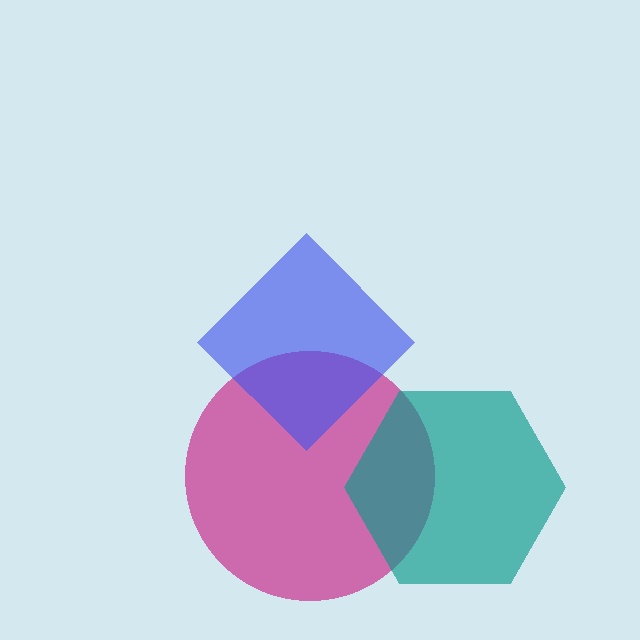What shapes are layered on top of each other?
The layered shapes are: a magenta circle, a teal hexagon, a blue diamond.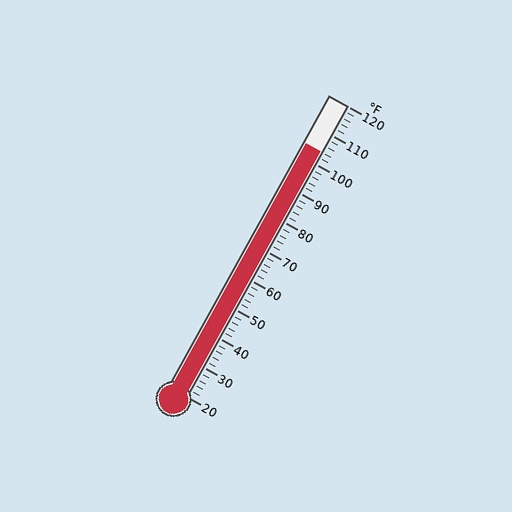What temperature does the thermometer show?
The thermometer shows approximately 104°F.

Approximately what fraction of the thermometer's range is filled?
The thermometer is filled to approximately 85% of its range.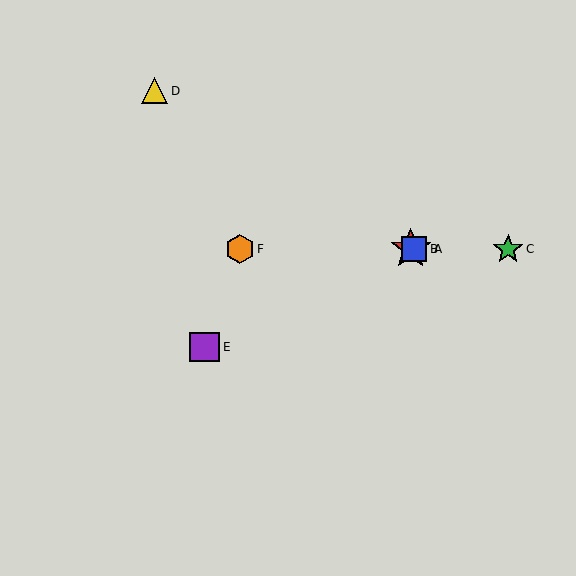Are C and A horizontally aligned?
Yes, both are at y≈249.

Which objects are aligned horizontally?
Objects A, B, C, F are aligned horizontally.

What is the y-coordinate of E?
Object E is at y≈347.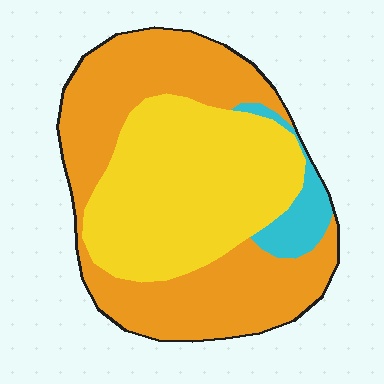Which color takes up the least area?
Cyan, at roughly 5%.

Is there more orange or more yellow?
Orange.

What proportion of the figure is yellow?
Yellow covers 43% of the figure.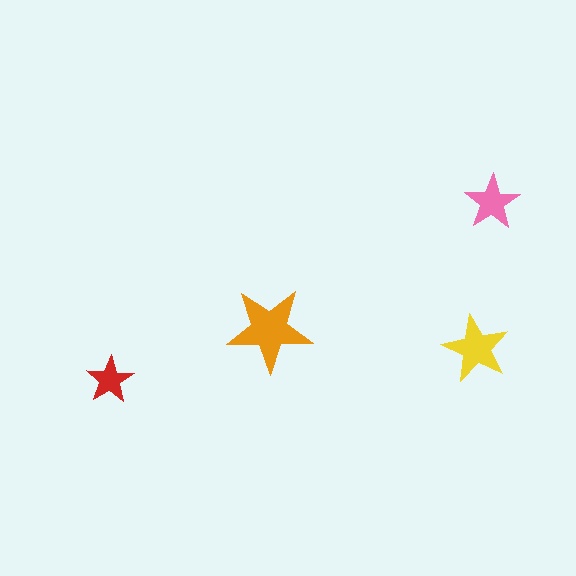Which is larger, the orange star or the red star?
The orange one.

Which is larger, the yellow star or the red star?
The yellow one.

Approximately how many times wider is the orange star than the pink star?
About 1.5 times wider.